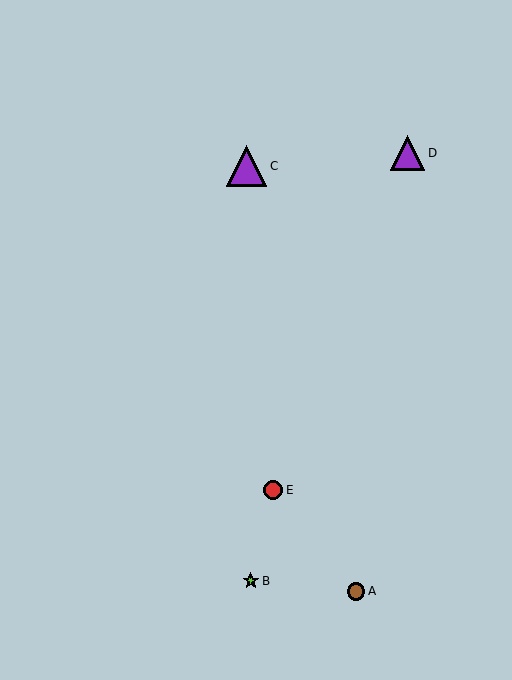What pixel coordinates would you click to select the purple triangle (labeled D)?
Click at (408, 153) to select the purple triangle D.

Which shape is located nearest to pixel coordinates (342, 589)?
The brown circle (labeled A) at (356, 591) is nearest to that location.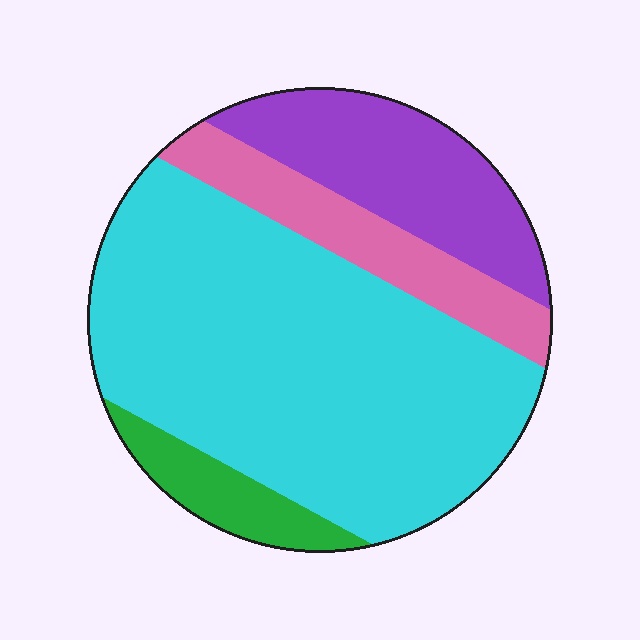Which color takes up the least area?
Green, at roughly 10%.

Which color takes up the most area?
Cyan, at roughly 60%.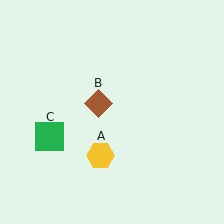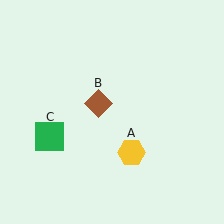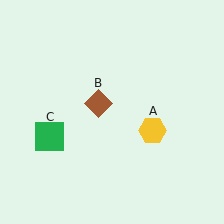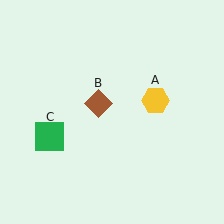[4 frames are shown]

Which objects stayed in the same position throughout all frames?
Brown diamond (object B) and green square (object C) remained stationary.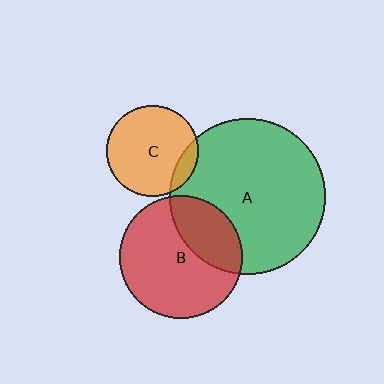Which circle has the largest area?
Circle A (green).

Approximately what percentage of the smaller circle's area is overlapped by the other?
Approximately 10%.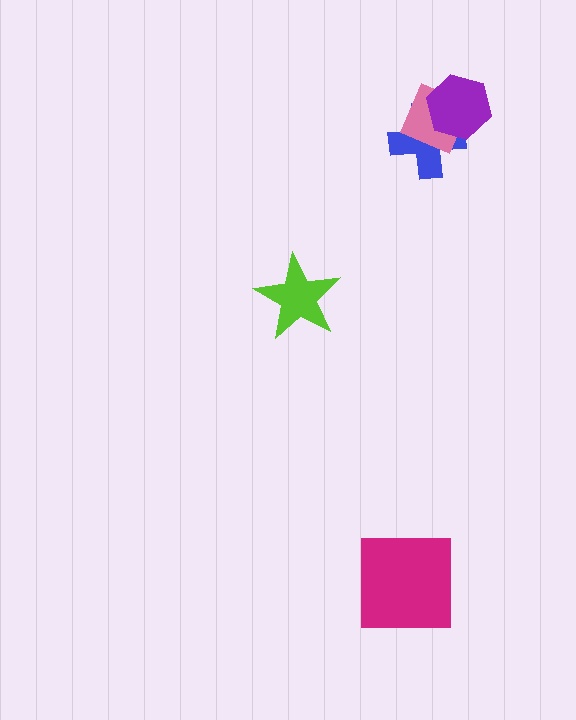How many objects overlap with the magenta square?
0 objects overlap with the magenta square.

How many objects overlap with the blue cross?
2 objects overlap with the blue cross.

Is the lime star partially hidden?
No, no other shape covers it.